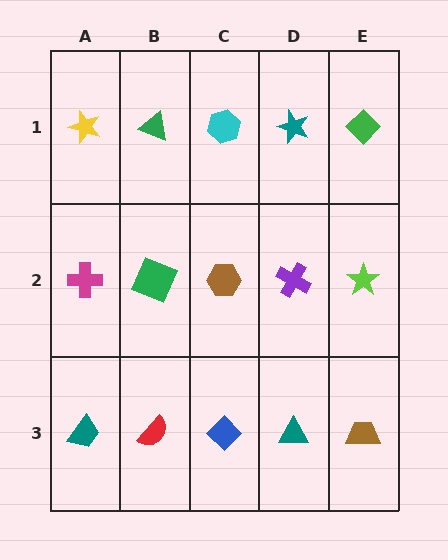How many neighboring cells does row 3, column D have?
3.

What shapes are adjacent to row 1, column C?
A brown hexagon (row 2, column C), a green triangle (row 1, column B), a teal star (row 1, column D).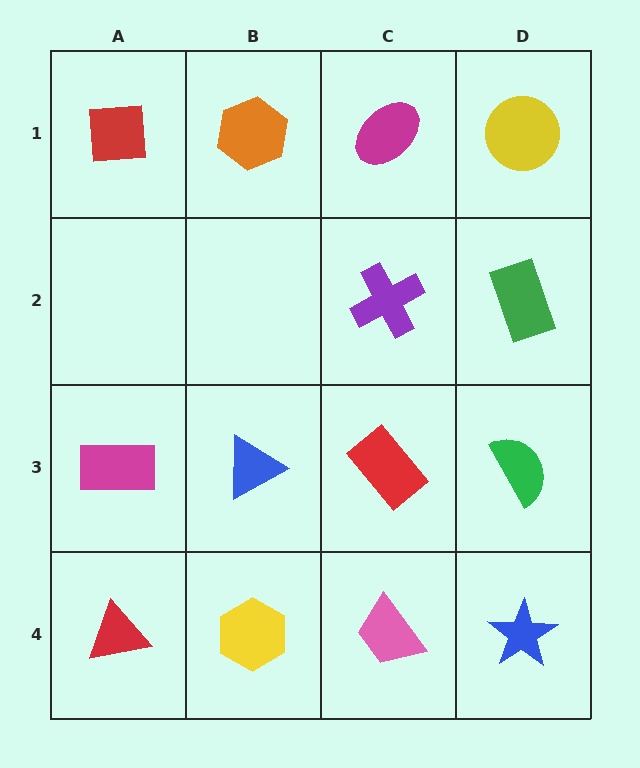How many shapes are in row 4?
4 shapes.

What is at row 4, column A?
A red triangle.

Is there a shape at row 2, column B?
No, that cell is empty.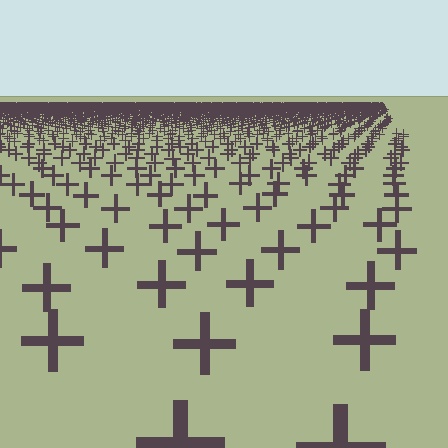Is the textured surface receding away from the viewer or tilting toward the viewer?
The surface is receding away from the viewer. Texture elements get smaller and denser toward the top.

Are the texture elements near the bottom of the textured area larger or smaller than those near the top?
Larger. Near the bottom, elements are closer to the viewer and appear at a bigger on-screen size.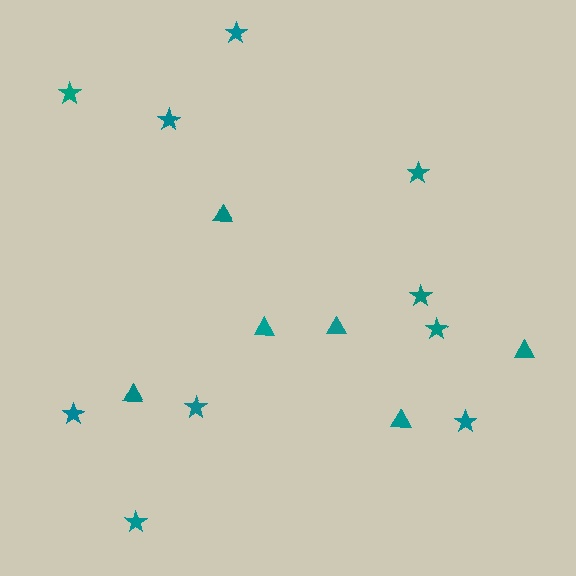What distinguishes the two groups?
There are 2 groups: one group of triangles (6) and one group of stars (10).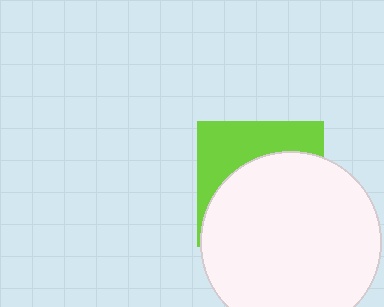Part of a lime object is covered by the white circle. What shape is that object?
It is a square.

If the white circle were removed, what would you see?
You would see the complete lime square.